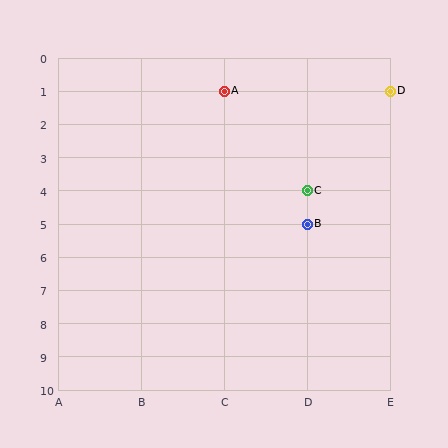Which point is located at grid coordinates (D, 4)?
Point C is at (D, 4).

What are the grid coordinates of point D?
Point D is at grid coordinates (E, 1).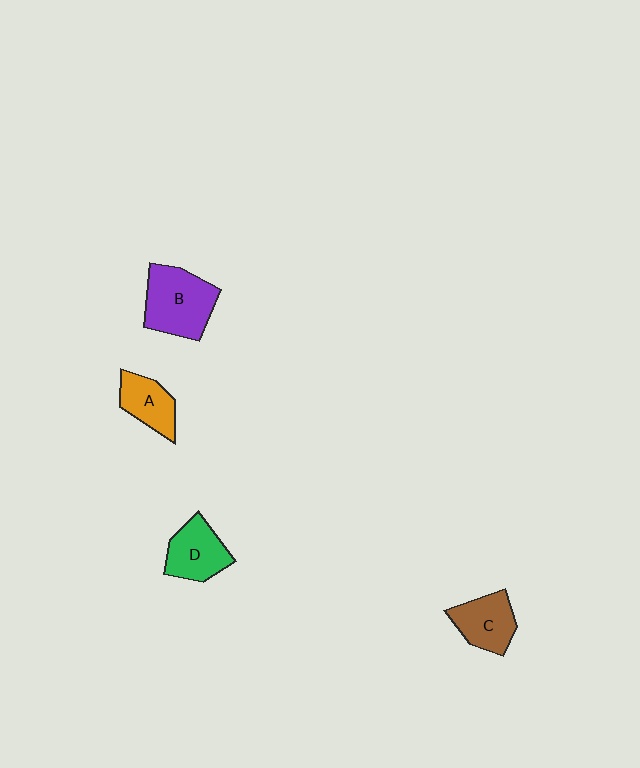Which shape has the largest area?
Shape B (purple).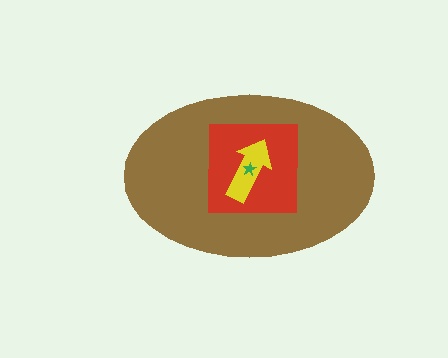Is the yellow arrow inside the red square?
Yes.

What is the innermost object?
The green star.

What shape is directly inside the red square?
The yellow arrow.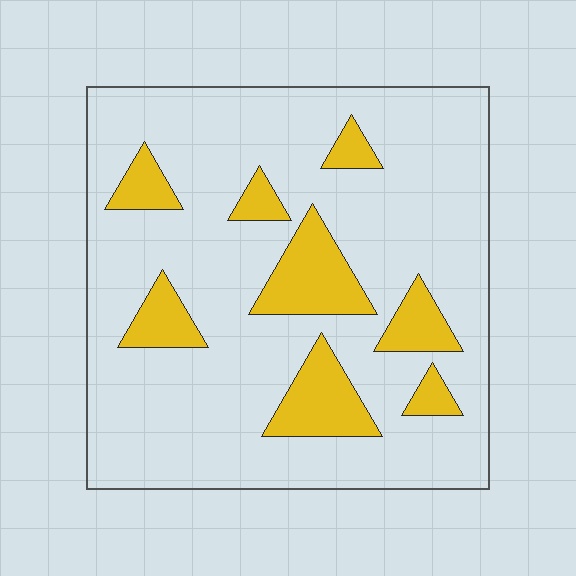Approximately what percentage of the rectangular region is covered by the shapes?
Approximately 20%.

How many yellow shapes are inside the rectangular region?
8.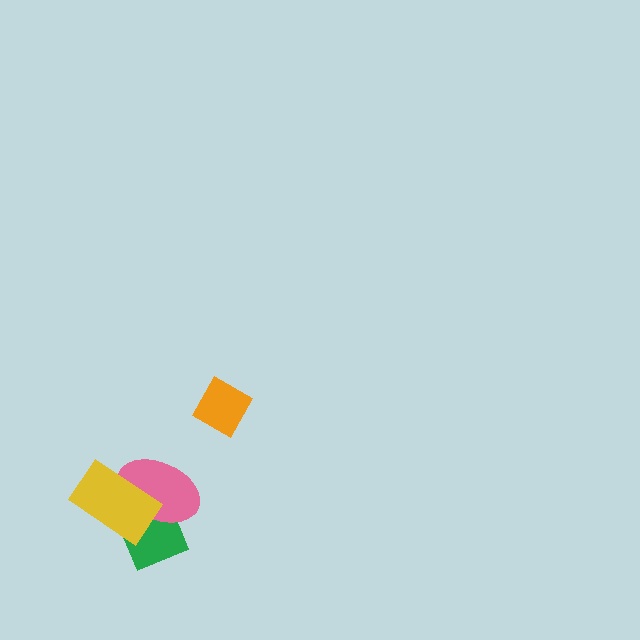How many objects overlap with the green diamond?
2 objects overlap with the green diamond.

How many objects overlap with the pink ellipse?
2 objects overlap with the pink ellipse.